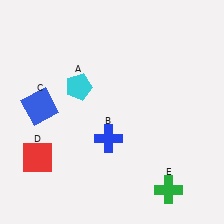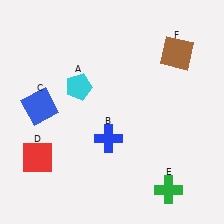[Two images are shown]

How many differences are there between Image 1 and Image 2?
There is 1 difference between the two images.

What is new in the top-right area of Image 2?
A brown square (F) was added in the top-right area of Image 2.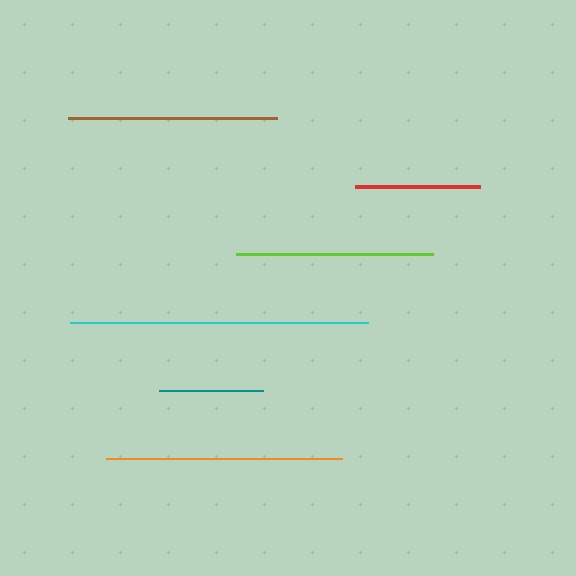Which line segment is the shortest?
The teal line is the shortest at approximately 104 pixels.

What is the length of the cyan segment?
The cyan segment is approximately 298 pixels long.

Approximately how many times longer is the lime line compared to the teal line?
The lime line is approximately 1.9 times the length of the teal line.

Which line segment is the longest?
The cyan line is the longest at approximately 298 pixels.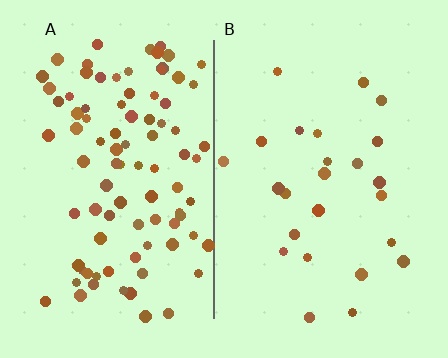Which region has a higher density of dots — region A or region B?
A (the left).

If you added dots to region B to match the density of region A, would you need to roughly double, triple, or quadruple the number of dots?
Approximately quadruple.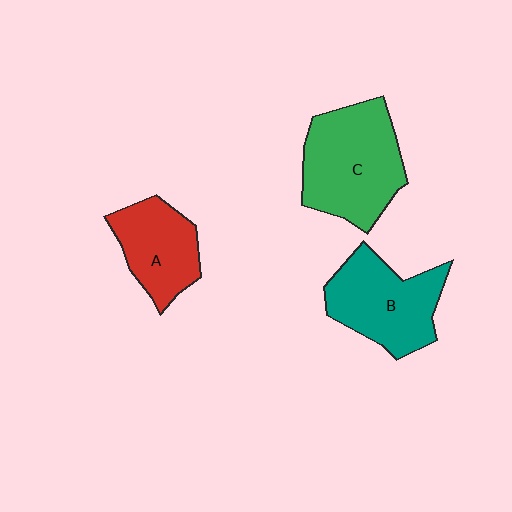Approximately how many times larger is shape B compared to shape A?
Approximately 1.3 times.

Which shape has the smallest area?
Shape A (red).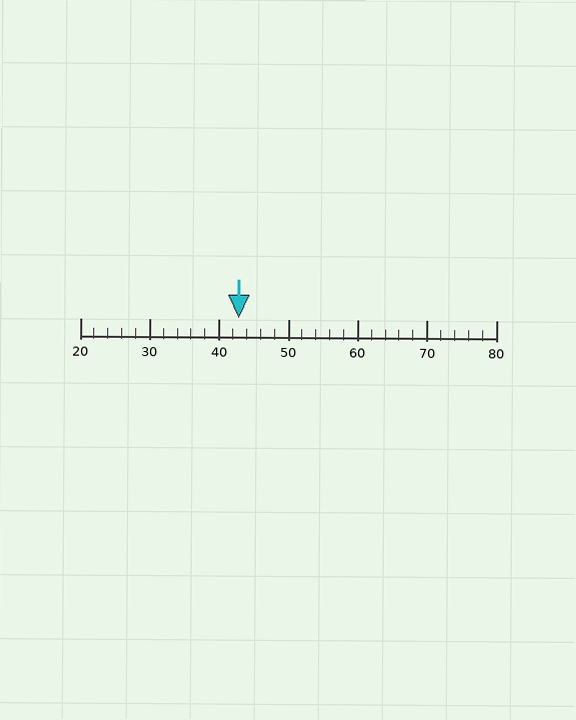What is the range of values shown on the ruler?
The ruler shows values from 20 to 80.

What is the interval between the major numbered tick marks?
The major tick marks are spaced 10 units apart.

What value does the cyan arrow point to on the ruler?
The cyan arrow points to approximately 43.